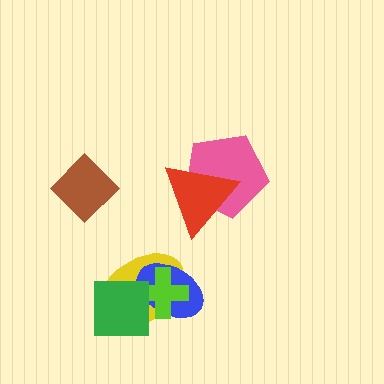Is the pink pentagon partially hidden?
Yes, it is partially covered by another shape.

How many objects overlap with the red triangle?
1 object overlaps with the red triangle.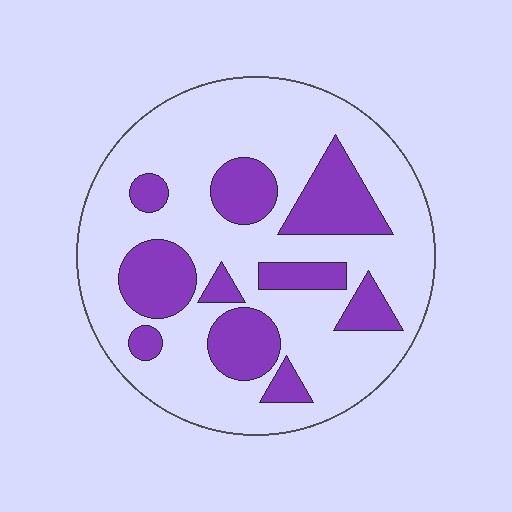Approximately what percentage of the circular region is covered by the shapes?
Approximately 30%.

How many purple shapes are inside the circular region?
10.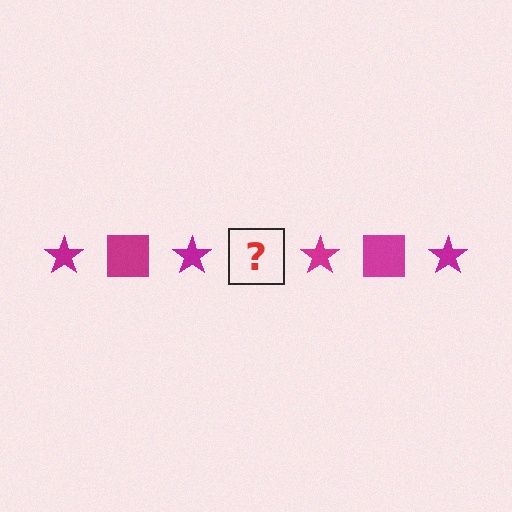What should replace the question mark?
The question mark should be replaced with a magenta square.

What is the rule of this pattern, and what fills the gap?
The rule is that the pattern cycles through star, square shapes in magenta. The gap should be filled with a magenta square.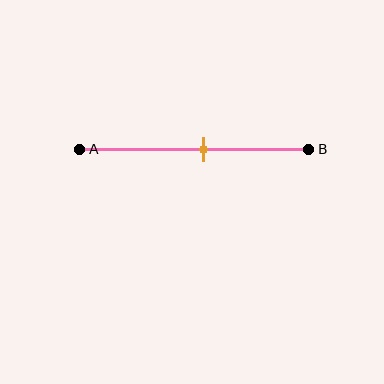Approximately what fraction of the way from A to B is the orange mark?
The orange mark is approximately 55% of the way from A to B.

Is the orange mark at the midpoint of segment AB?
No, the mark is at about 55% from A, not at the 50% midpoint.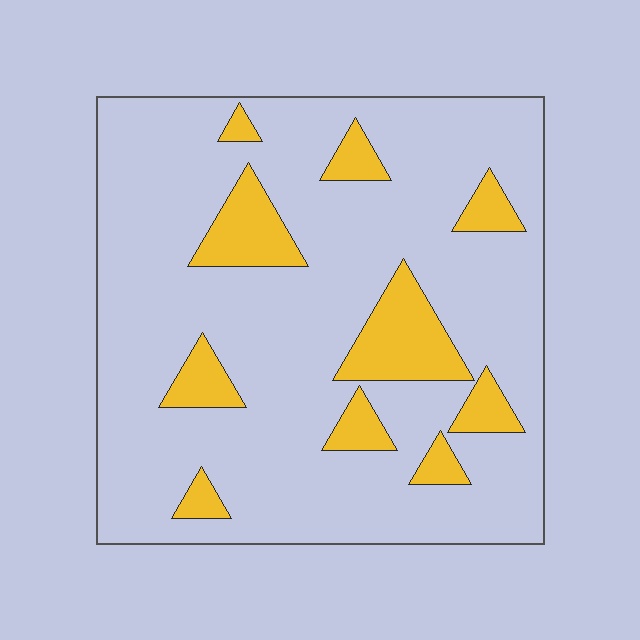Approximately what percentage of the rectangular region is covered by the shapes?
Approximately 15%.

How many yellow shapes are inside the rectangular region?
10.